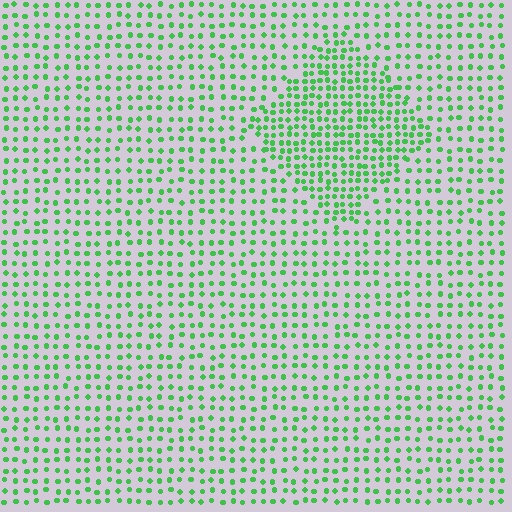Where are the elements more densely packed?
The elements are more densely packed inside the diamond boundary.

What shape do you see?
I see a diamond.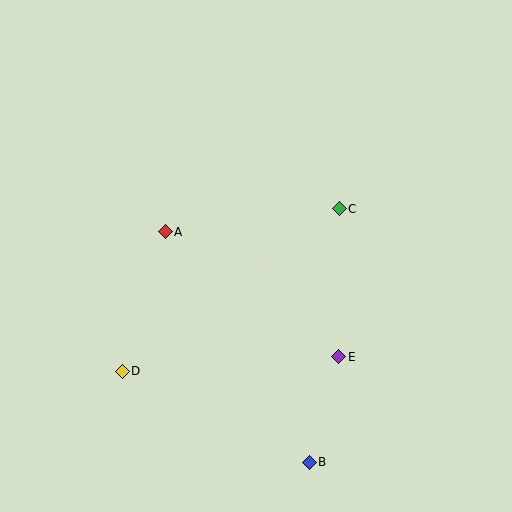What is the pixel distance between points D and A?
The distance between D and A is 146 pixels.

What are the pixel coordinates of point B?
Point B is at (309, 462).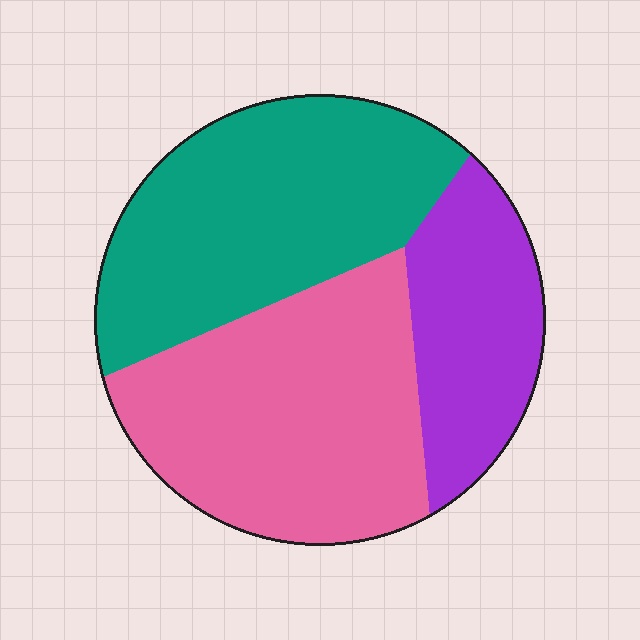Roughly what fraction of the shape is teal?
Teal covers about 40% of the shape.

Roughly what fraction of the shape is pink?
Pink covers around 40% of the shape.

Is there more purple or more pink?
Pink.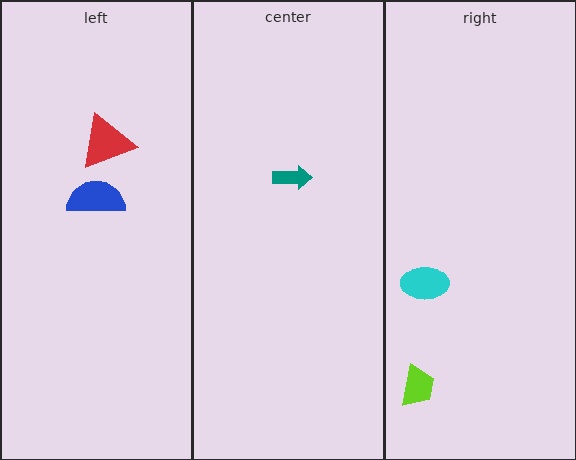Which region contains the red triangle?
The left region.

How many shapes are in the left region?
2.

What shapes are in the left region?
The blue semicircle, the red triangle.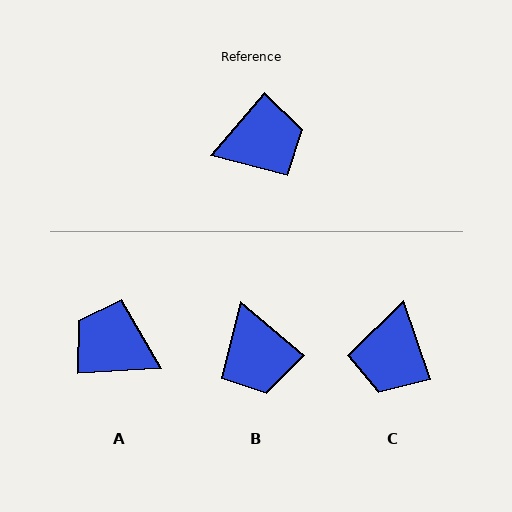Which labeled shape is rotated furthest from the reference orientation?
A, about 134 degrees away.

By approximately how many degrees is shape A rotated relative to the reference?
Approximately 134 degrees counter-clockwise.